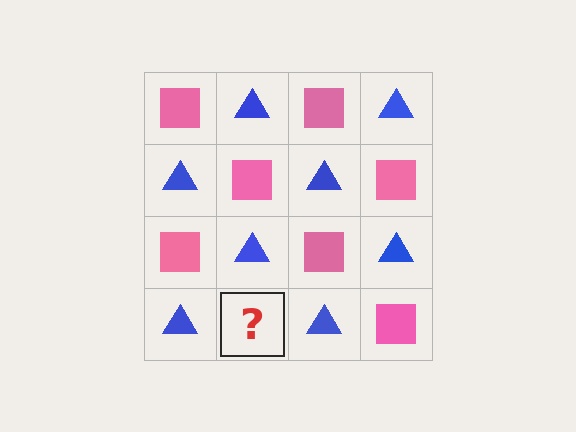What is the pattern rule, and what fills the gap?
The rule is that it alternates pink square and blue triangle in a checkerboard pattern. The gap should be filled with a pink square.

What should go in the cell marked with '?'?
The missing cell should contain a pink square.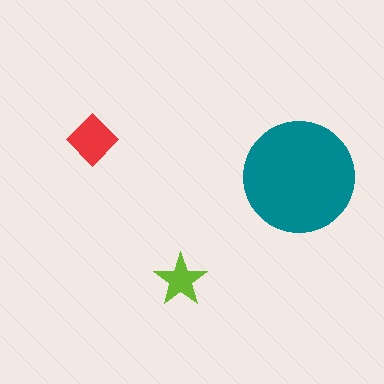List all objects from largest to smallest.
The teal circle, the red diamond, the lime star.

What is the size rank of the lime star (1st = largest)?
3rd.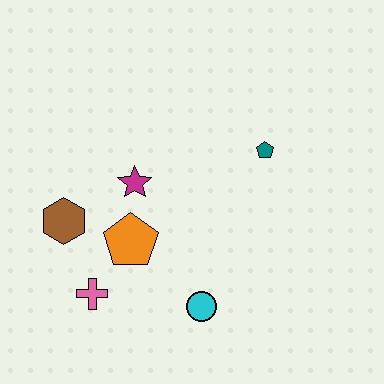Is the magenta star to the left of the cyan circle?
Yes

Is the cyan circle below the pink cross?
Yes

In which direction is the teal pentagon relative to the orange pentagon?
The teal pentagon is to the right of the orange pentagon.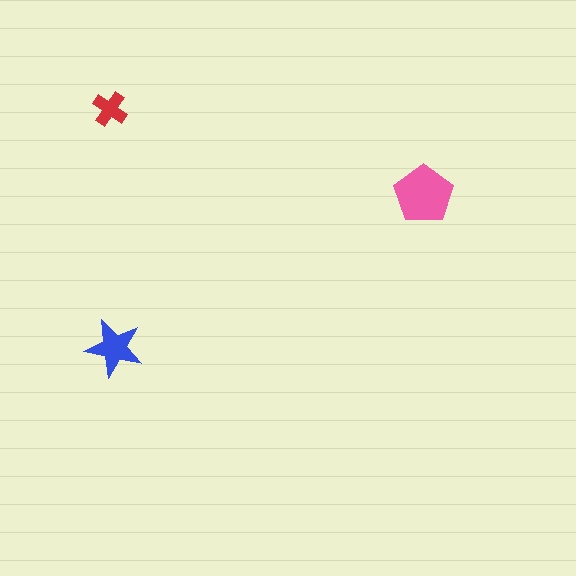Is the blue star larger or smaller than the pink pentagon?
Smaller.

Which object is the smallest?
The red cross.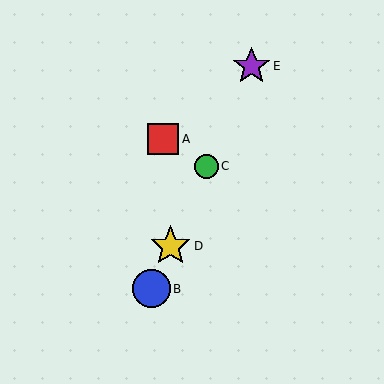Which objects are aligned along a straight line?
Objects B, C, D, E are aligned along a straight line.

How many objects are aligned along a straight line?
4 objects (B, C, D, E) are aligned along a straight line.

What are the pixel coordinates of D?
Object D is at (170, 246).